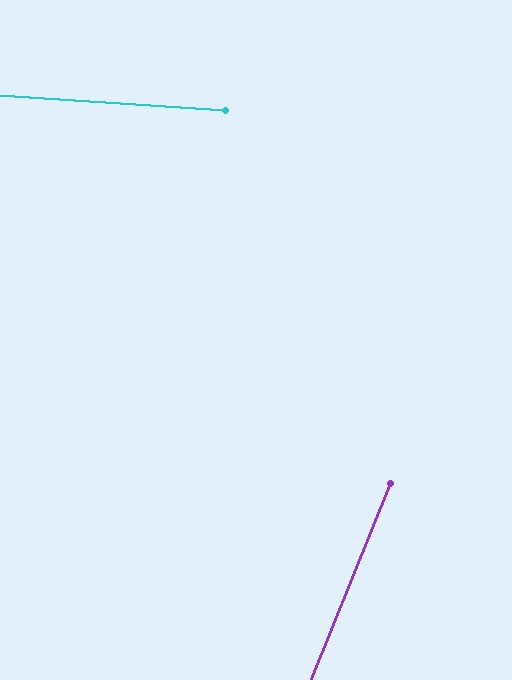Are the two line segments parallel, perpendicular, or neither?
Neither parallel nor perpendicular — they differ by about 72°.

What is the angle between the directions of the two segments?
Approximately 72 degrees.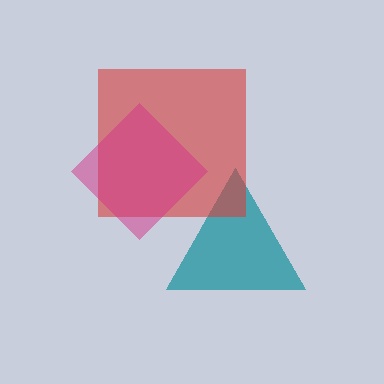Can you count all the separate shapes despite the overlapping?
Yes, there are 3 separate shapes.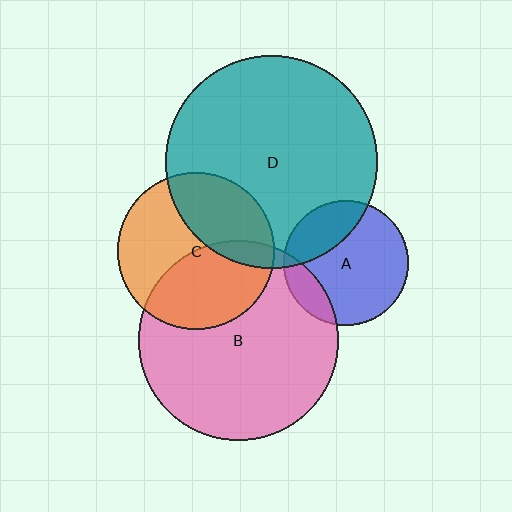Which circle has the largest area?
Circle D (teal).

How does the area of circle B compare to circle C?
Approximately 1.6 times.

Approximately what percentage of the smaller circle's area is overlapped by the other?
Approximately 40%.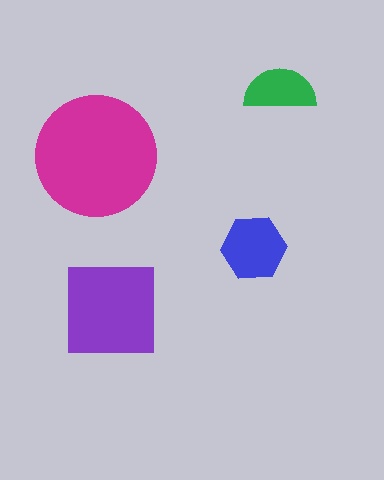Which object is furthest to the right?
The green semicircle is rightmost.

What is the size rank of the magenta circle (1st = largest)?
1st.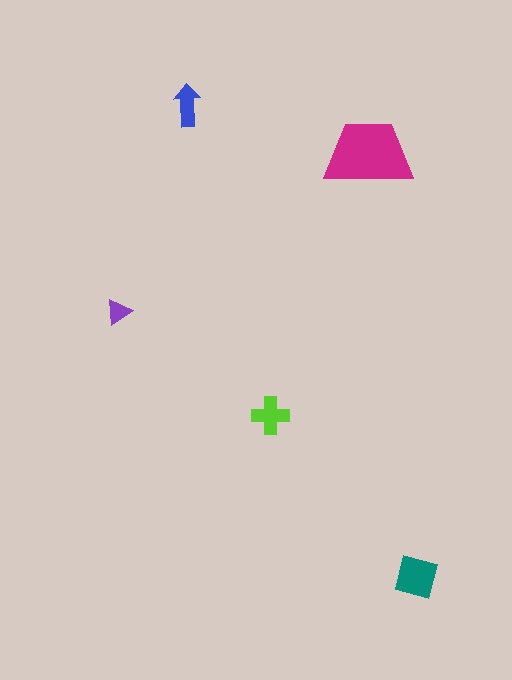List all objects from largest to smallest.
The magenta trapezoid, the teal square, the lime cross, the blue arrow, the purple triangle.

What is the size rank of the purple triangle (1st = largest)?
5th.